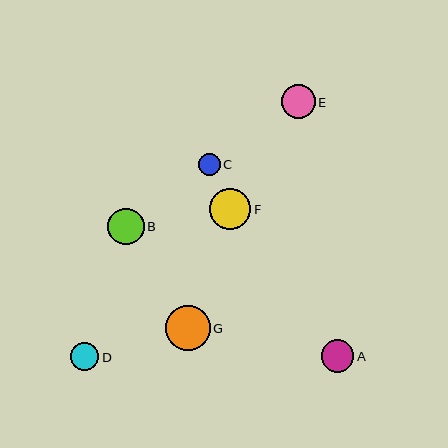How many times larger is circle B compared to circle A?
Circle B is approximately 1.1 times the size of circle A.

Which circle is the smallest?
Circle C is the smallest with a size of approximately 22 pixels.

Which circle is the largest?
Circle G is the largest with a size of approximately 45 pixels.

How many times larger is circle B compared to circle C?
Circle B is approximately 1.6 times the size of circle C.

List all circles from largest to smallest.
From largest to smallest: G, F, B, E, A, D, C.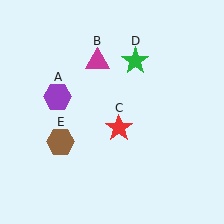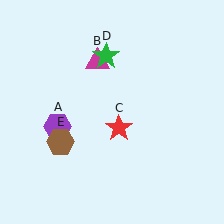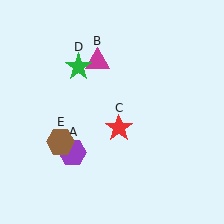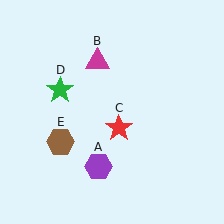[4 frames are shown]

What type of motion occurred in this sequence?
The purple hexagon (object A), green star (object D) rotated counterclockwise around the center of the scene.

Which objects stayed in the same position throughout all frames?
Magenta triangle (object B) and red star (object C) and brown hexagon (object E) remained stationary.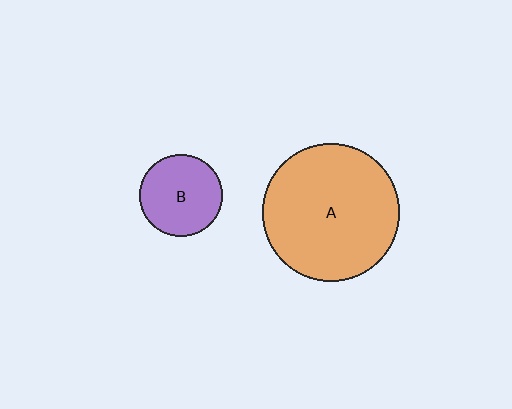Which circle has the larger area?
Circle A (orange).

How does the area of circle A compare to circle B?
Approximately 2.8 times.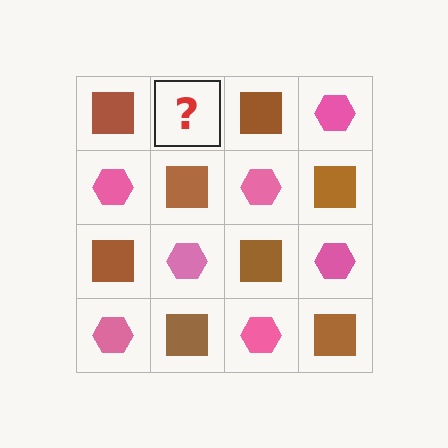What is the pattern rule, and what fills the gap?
The rule is that it alternates brown square and pink hexagon in a checkerboard pattern. The gap should be filled with a pink hexagon.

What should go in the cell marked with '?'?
The missing cell should contain a pink hexagon.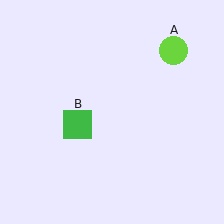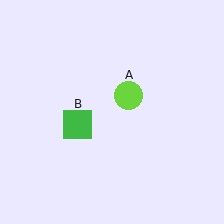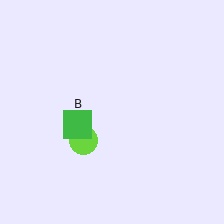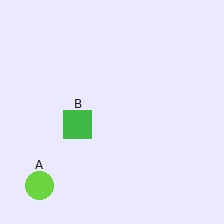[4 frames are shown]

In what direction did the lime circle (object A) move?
The lime circle (object A) moved down and to the left.